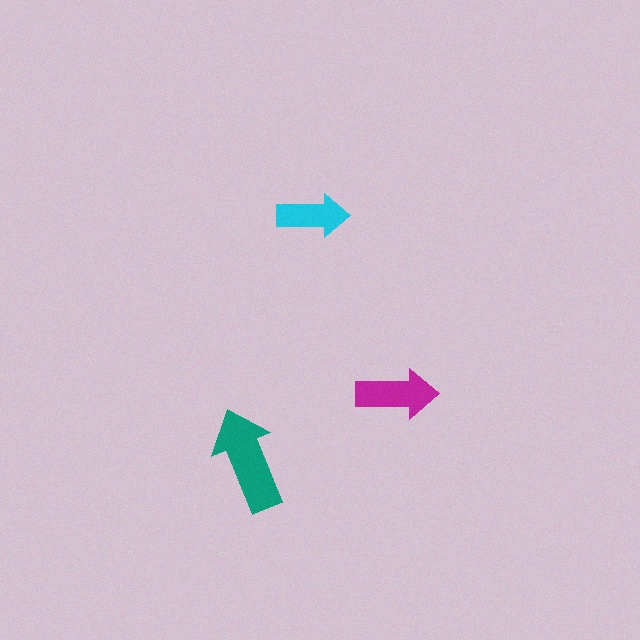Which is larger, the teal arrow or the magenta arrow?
The teal one.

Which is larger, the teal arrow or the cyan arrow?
The teal one.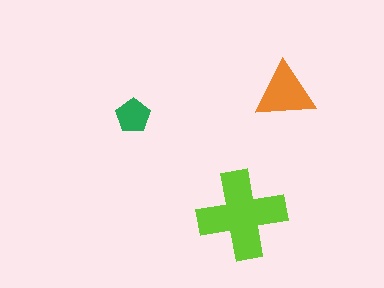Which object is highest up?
The orange triangle is topmost.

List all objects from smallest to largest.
The green pentagon, the orange triangle, the lime cross.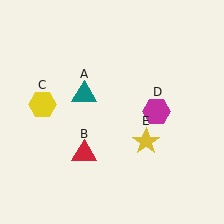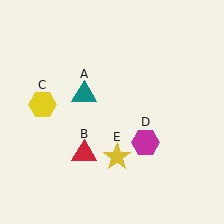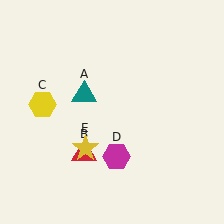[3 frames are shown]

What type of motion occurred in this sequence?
The magenta hexagon (object D), yellow star (object E) rotated clockwise around the center of the scene.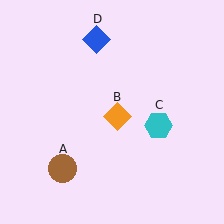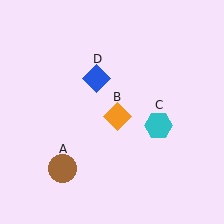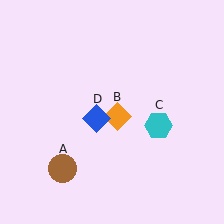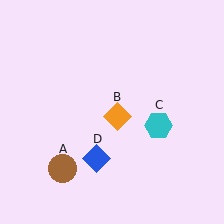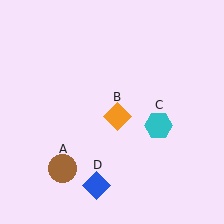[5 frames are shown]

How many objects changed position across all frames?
1 object changed position: blue diamond (object D).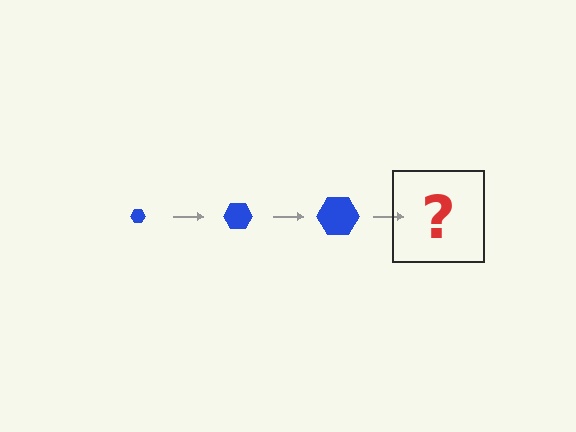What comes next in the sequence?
The next element should be a blue hexagon, larger than the previous one.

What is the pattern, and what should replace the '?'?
The pattern is that the hexagon gets progressively larger each step. The '?' should be a blue hexagon, larger than the previous one.